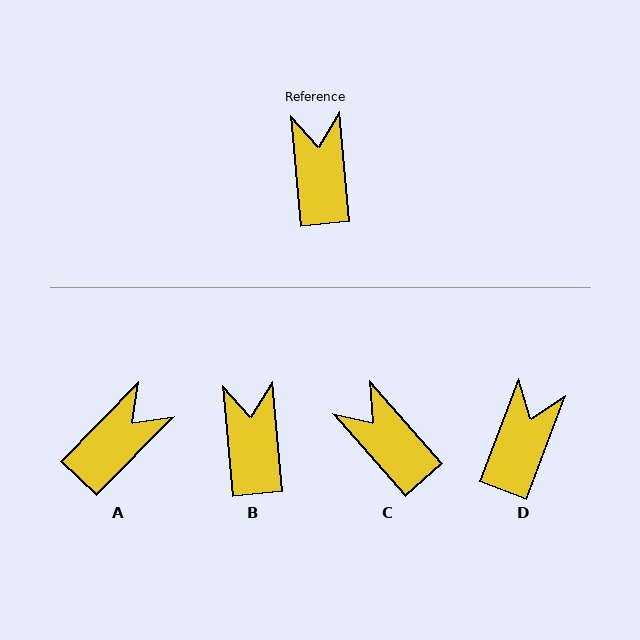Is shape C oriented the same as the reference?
No, it is off by about 36 degrees.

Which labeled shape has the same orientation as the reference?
B.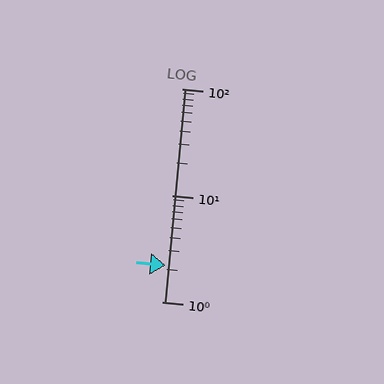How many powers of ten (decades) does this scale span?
The scale spans 2 decades, from 1 to 100.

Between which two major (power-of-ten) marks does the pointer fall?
The pointer is between 1 and 10.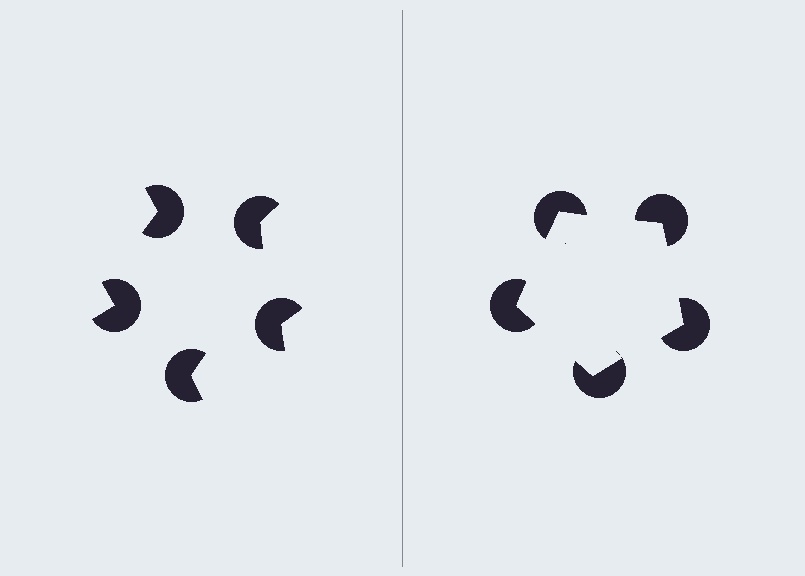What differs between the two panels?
The pac-man discs are positioned identically on both sides; only the wedge orientations differ. On the right they align to a pentagon; on the left they are misaligned.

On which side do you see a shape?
An illusory pentagon appears on the right side. On the left side the wedge cuts are rotated, so no coherent shape forms.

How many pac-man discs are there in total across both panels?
10 — 5 on each side.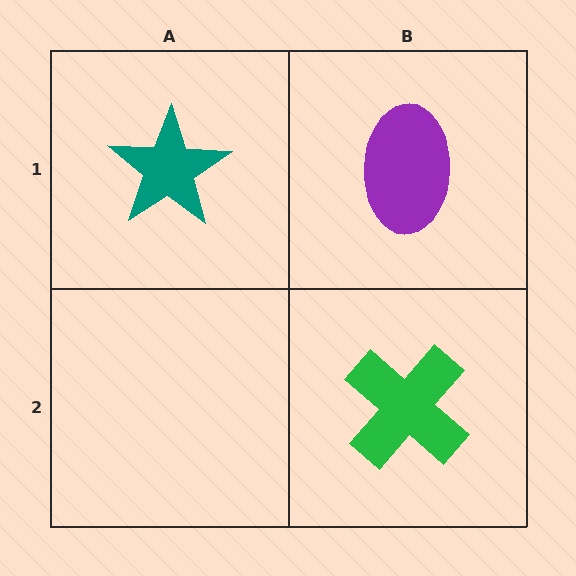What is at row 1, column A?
A teal star.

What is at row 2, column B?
A green cross.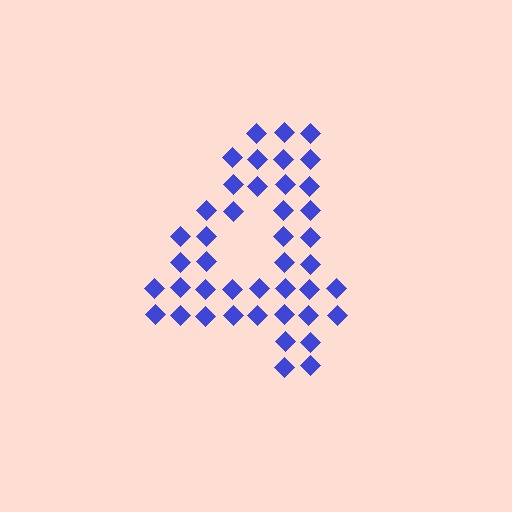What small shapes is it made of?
It is made of small diamonds.